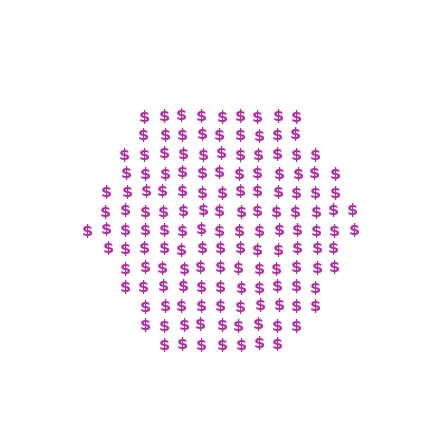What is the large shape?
The large shape is a hexagon.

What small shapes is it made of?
It is made of small dollar signs.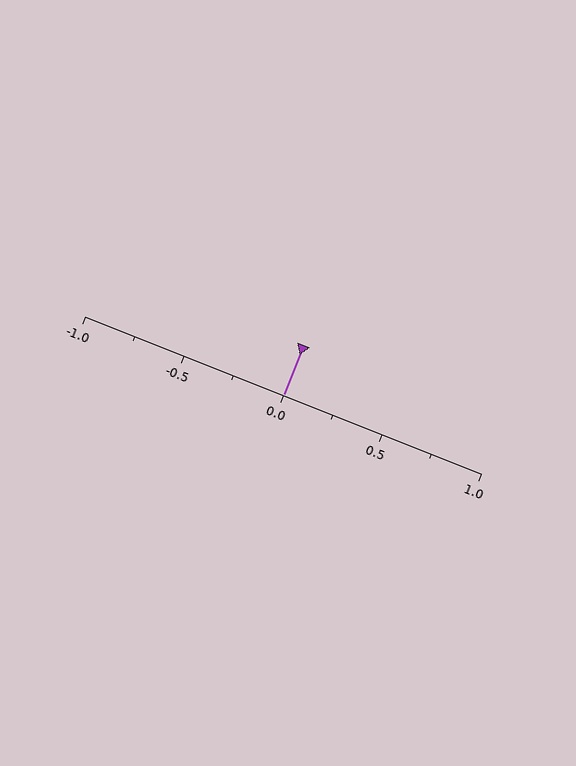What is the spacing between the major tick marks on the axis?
The major ticks are spaced 0.5 apart.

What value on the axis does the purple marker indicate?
The marker indicates approximately 0.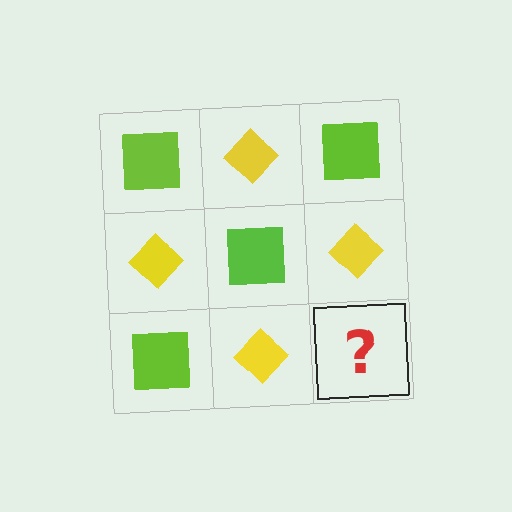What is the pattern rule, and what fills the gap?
The rule is that it alternates lime square and yellow diamond in a checkerboard pattern. The gap should be filled with a lime square.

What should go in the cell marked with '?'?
The missing cell should contain a lime square.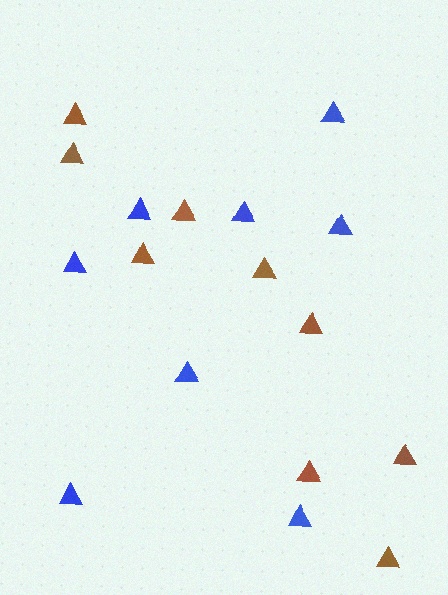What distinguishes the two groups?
There are 2 groups: one group of blue triangles (8) and one group of brown triangles (9).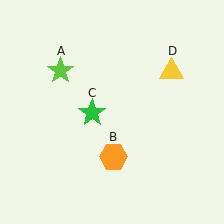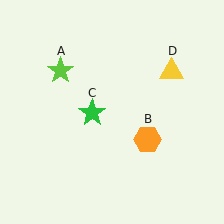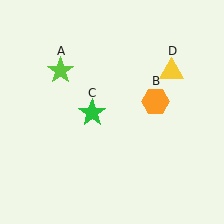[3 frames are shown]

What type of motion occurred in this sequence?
The orange hexagon (object B) rotated counterclockwise around the center of the scene.